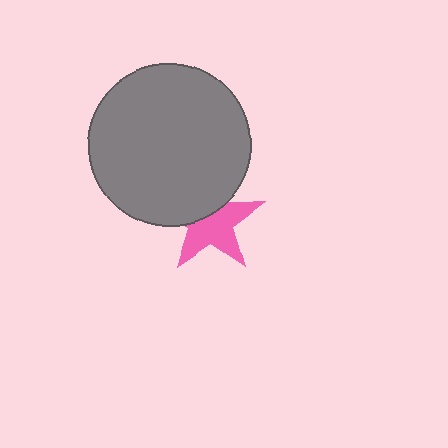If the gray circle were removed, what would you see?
You would see the complete pink star.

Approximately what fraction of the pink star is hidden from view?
Roughly 39% of the pink star is hidden behind the gray circle.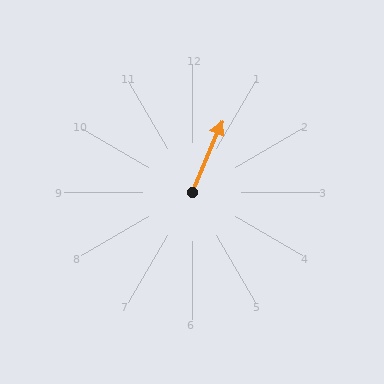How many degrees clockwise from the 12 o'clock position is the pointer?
Approximately 23 degrees.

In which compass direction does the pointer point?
Northeast.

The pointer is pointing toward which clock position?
Roughly 1 o'clock.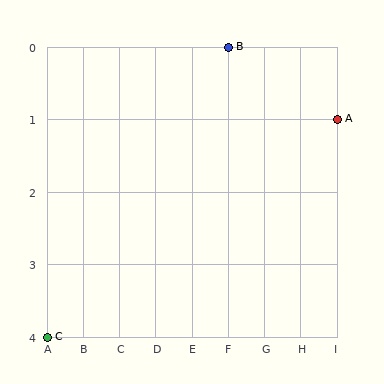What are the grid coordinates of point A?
Point A is at grid coordinates (I, 1).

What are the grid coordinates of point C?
Point C is at grid coordinates (A, 4).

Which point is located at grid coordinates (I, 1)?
Point A is at (I, 1).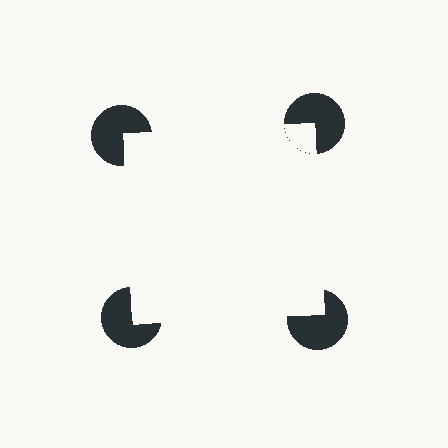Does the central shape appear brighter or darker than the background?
It typically appears slightly brighter than the background, even though no actual brightness change is drawn.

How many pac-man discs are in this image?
There are 4 — one at each vertex of the illusory square.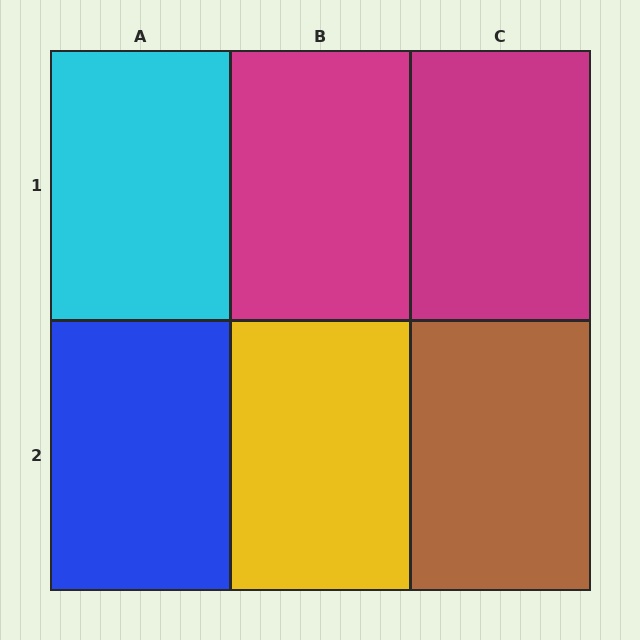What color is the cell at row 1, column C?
Magenta.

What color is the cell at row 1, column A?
Cyan.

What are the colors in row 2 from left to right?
Blue, yellow, brown.